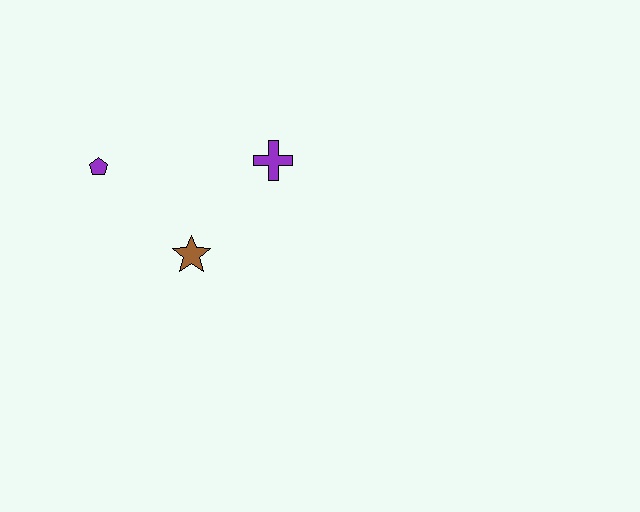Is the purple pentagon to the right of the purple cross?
No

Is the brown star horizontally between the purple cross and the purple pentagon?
Yes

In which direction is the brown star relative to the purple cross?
The brown star is below the purple cross.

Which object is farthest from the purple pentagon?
The purple cross is farthest from the purple pentagon.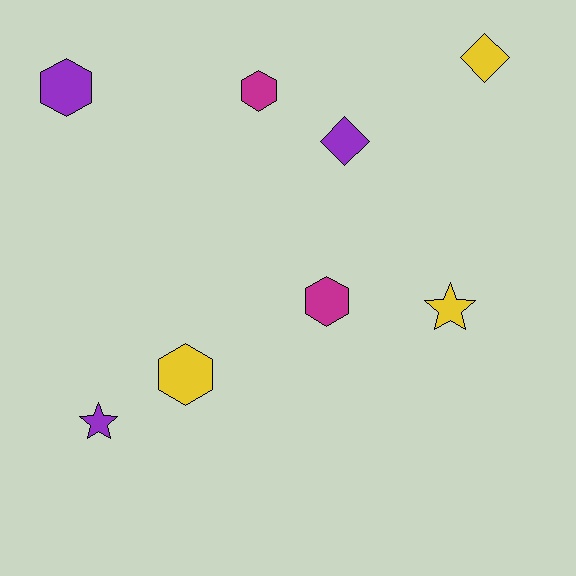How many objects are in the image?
There are 8 objects.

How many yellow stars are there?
There is 1 yellow star.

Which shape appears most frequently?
Hexagon, with 4 objects.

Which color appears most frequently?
Yellow, with 3 objects.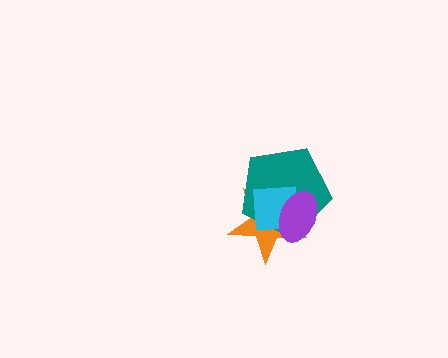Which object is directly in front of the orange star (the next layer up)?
The teal pentagon is directly in front of the orange star.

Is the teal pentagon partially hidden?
Yes, it is partially covered by another shape.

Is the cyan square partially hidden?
Yes, it is partially covered by another shape.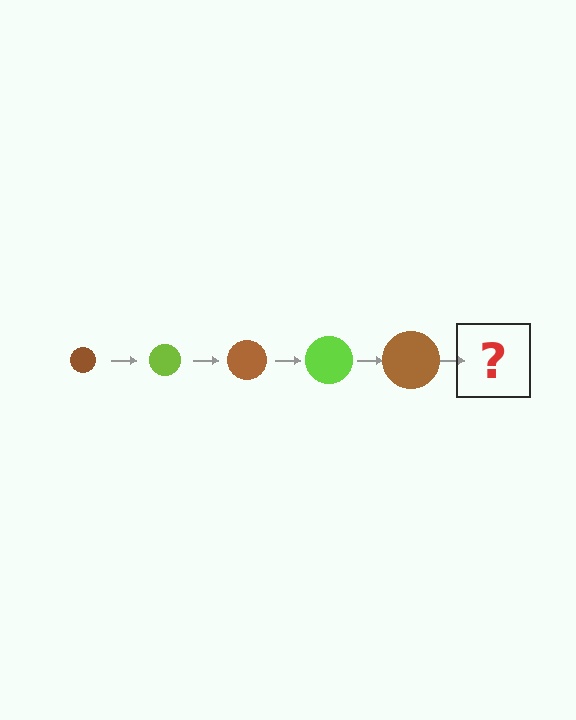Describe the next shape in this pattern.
It should be a lime circle, larger than the previous one.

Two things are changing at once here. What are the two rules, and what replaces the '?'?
The two rules are that the circle grows larger each step and the color cycles through brown and lime. The '?' should be a lime circle, larger than the previous one.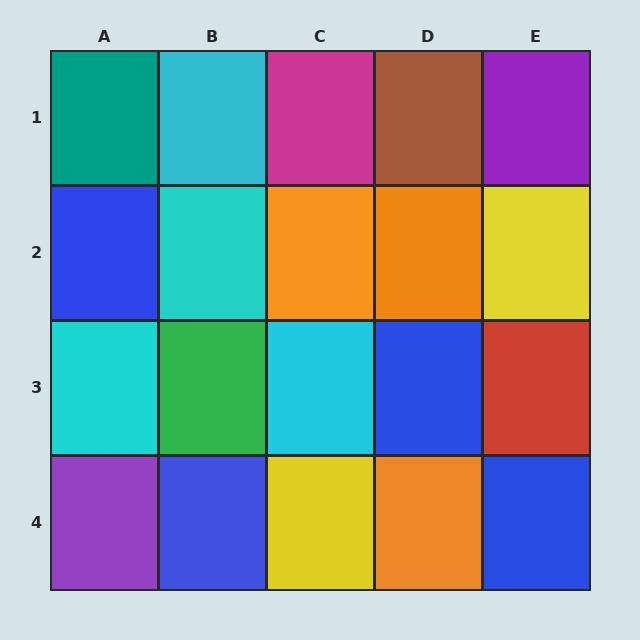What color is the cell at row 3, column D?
Blue.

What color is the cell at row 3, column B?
Green.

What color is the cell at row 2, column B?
Cyan.